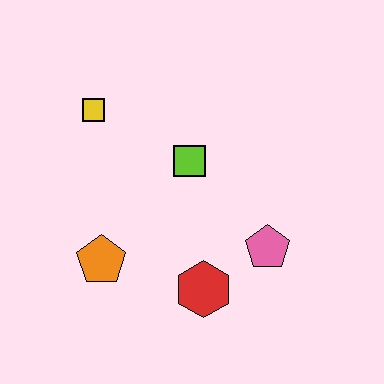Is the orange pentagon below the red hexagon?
No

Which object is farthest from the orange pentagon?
The pink pentagon is farthest from the orange pentagon.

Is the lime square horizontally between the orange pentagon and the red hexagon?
Yes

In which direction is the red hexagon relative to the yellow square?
The red hexagon is below the yellow square.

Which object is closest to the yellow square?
The lime square is closest to the yellow square.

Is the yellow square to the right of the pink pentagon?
No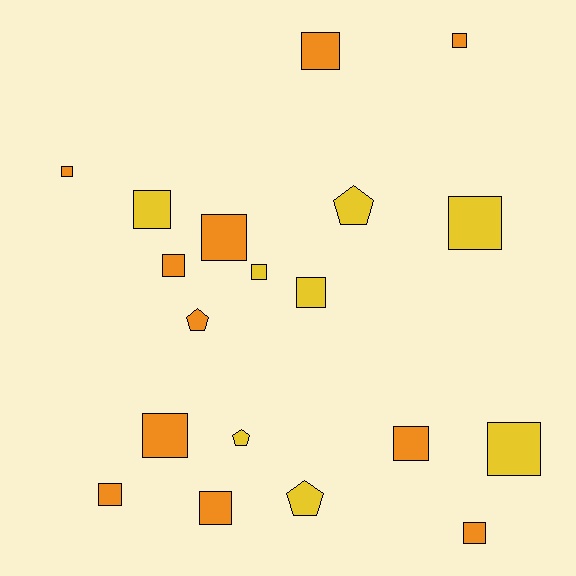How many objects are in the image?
There are 19 objects.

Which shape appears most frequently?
Square, with 15 objects.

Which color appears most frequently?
Orange, with 11 objects.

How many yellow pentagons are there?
There are 3 yellow pentagons.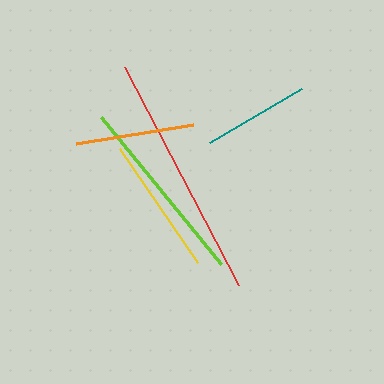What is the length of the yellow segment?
The yellow segment is approximately 138 pixels long.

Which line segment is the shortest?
The teal line is the shortest at approximately 106 pixels.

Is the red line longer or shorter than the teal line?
The red line is longer than the teal line.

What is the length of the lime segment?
The lime segment is approximately 190 pixels long.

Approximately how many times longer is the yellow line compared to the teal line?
The yellow line is approximately 1.3 times the length of the teal line.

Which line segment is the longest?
The red line is the longest at approximately 246 pixels.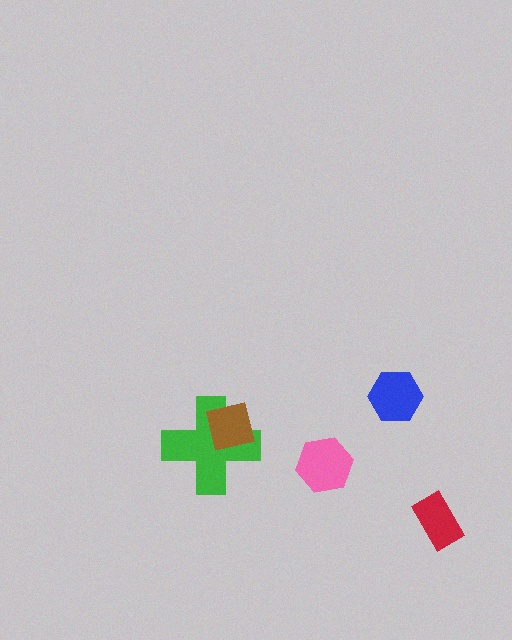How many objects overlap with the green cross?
1 object overlaps with the green cross.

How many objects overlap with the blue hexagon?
0 objects overlap with the blue hexagon.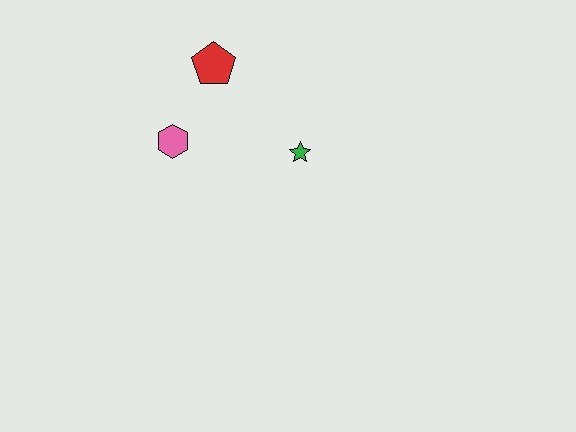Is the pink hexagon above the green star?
Yes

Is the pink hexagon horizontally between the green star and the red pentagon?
No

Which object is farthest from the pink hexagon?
The green star is farthest from the pink hexagon.